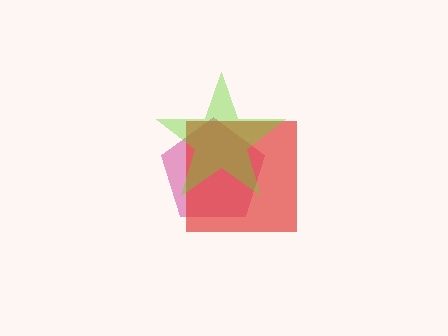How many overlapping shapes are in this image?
There are 3 overlapping shapes in the image.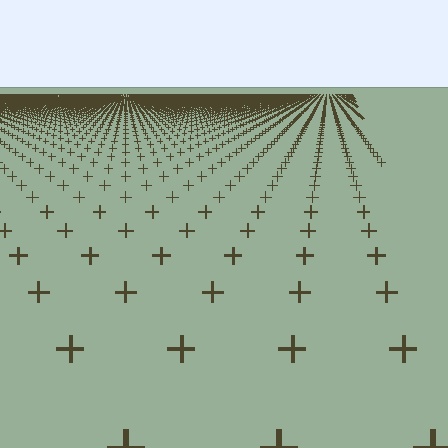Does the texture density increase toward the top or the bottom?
Density increases toward the top.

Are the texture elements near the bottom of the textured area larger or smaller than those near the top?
Larger. Near the bottom, elements are closer to the viewer and appear at a bigger on-screen size.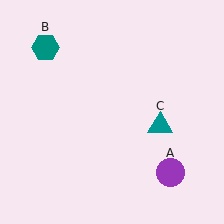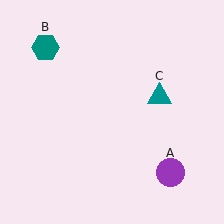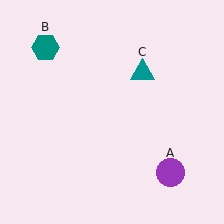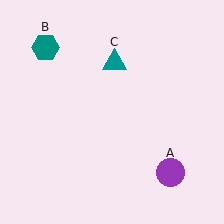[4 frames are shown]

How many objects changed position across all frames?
1 object changed position: teal triangle (object C).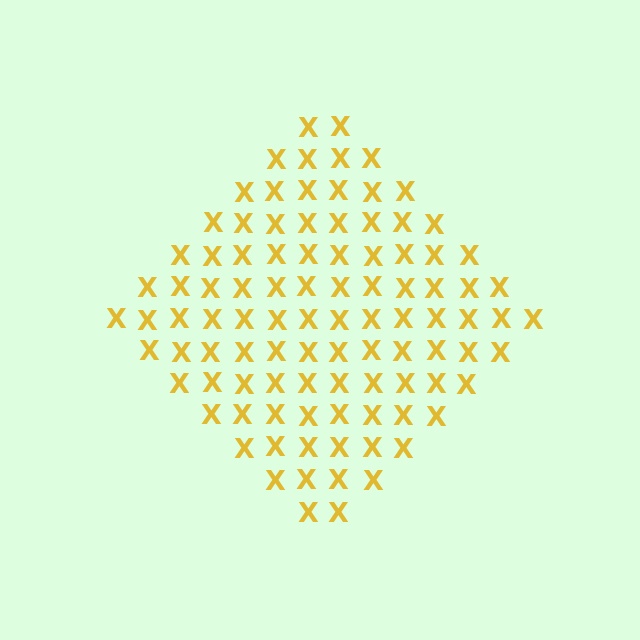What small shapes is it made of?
It is made of small letter X's.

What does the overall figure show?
The overall figure shows a diamond.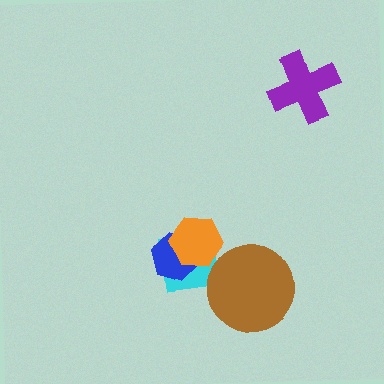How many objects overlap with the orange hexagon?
2 objects overlap with the orange hexagon.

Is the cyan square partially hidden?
Yes, it is partially covered by another shape.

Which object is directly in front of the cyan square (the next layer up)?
The blue hexagon is directly in front of the cyan square.